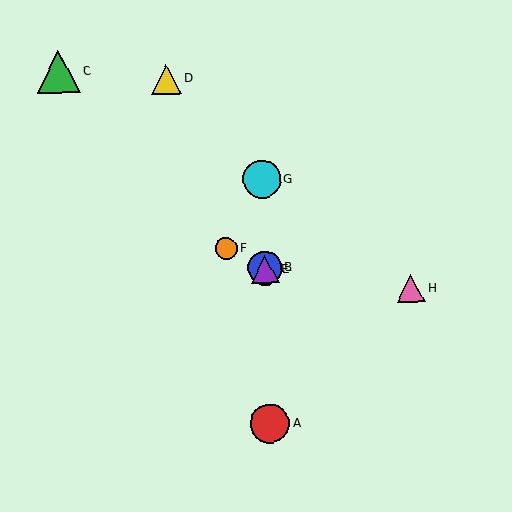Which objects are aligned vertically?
Objects A, B, E, G are aligned vertically.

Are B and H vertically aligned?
No, B is at x≈264 and H is at x≈411.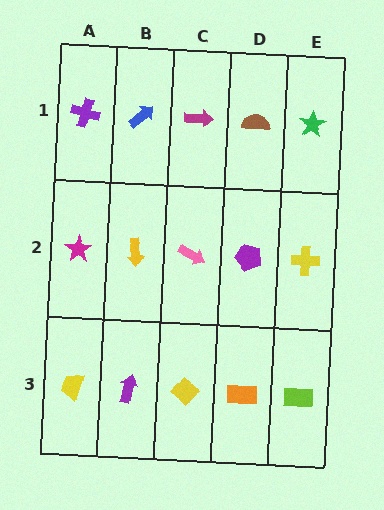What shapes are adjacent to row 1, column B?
A yellow arrow (row 2, column B), a purple cross (row 1, column A), a magenta arrow (row 1, column C).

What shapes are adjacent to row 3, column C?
A pink arrow (row 2, column C), a purple arrow (row 3, column B), an orange rectangle (row 3, column D).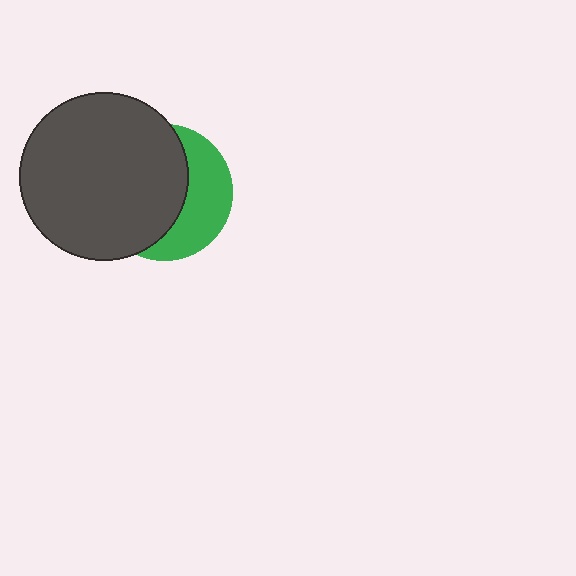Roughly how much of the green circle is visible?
A small part of it is visible (roughly 39%).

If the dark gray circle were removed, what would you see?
You would see the complete green circle.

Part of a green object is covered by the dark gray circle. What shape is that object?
It is a circle.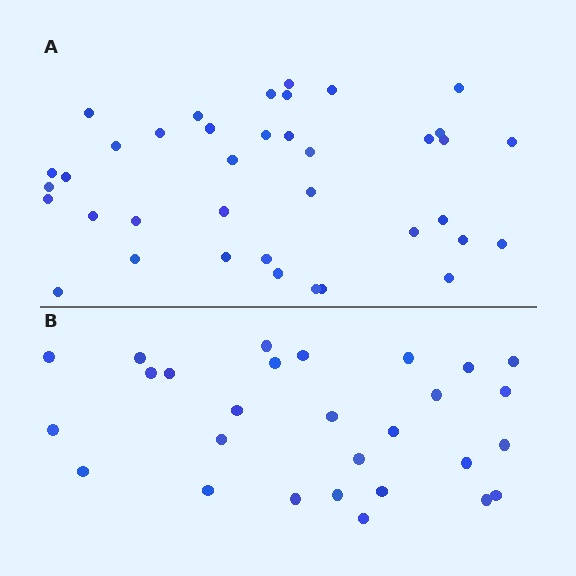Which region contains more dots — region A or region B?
Region A (the top region) has more dots.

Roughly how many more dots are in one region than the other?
Region A has roughly 10 or so more dots than region B.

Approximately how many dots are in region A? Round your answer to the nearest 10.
About 40 dots. (The exact count is 38, which rounds to 40.)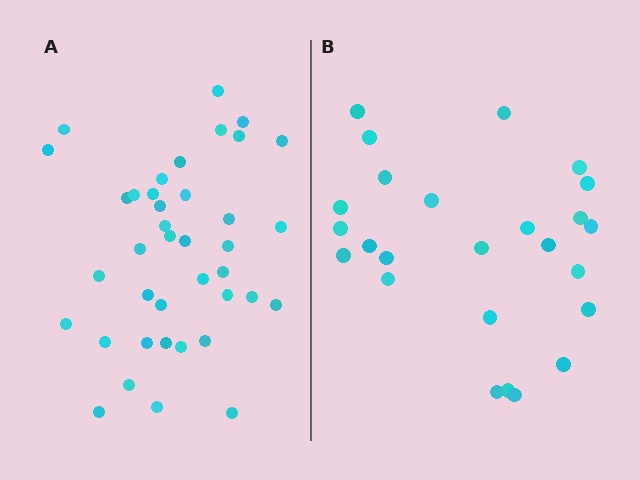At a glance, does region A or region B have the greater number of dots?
Region A (the left region) has more dots.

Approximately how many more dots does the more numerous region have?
Region A has approximately 15 more dots than region B.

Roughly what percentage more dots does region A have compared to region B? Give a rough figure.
About 55% more.